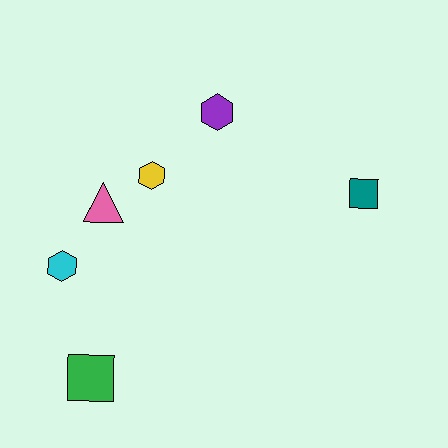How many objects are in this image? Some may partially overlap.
There are 6 objects.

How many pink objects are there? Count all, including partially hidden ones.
There is 1 pink object.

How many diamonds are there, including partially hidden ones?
There are no diamonds.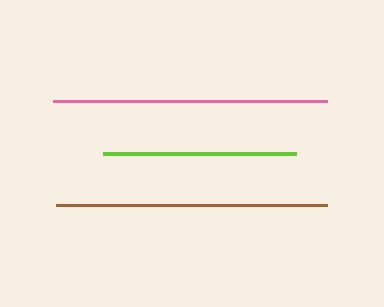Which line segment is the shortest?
The lime line is the shortest at approximately 193 pixels.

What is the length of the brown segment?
The brown segment is approximately 271 pixels long.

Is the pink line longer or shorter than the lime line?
The pink line is longer than the lime line.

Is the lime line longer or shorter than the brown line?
The brown line is longer than the lime line.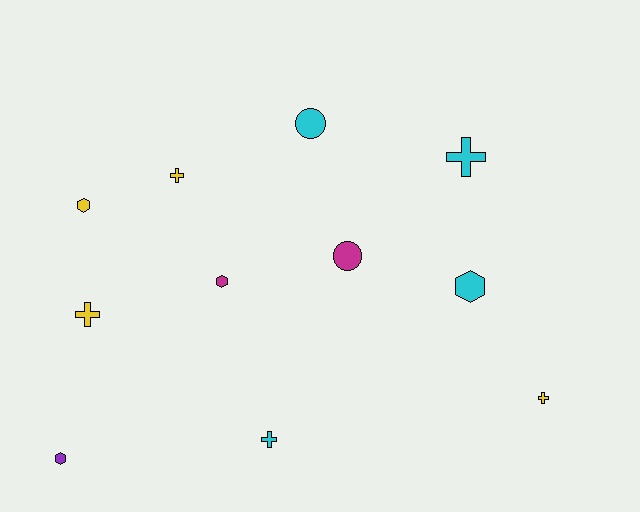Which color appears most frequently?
Cyan, with 4 objects.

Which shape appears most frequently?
Cross, with 5 objects.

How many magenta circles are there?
There is 1 magenta circle.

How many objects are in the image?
There are 11 objects.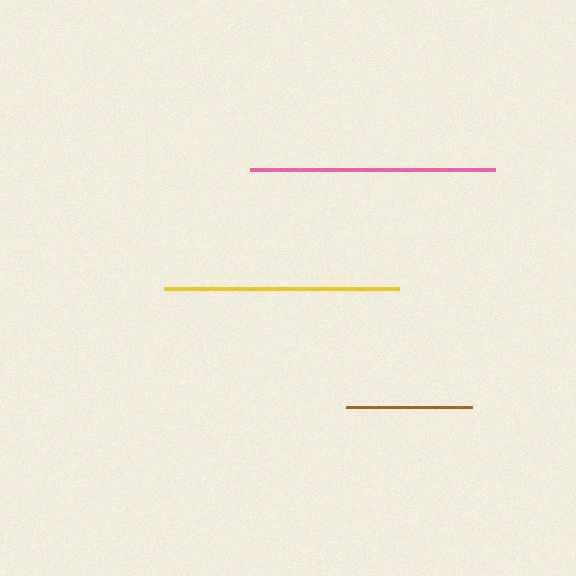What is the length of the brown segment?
The brown segment is approximately 126 pixels long.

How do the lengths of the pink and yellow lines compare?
The pink and yellow lines are approximately the same length.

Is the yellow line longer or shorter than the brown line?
The yellow line is longer than the brown line.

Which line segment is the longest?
The pink line is the longest at approximately 246 pixels.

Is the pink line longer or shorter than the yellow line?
The pink line is longer than the yellow line.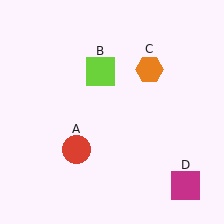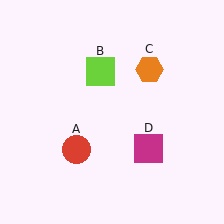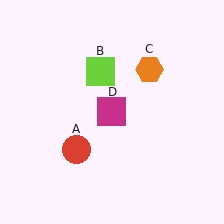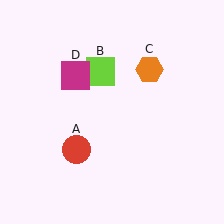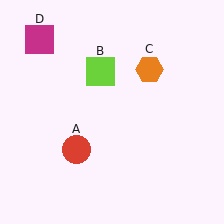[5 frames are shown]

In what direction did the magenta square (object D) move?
The magenta square (object D) moved up and to the left.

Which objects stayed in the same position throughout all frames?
Red circle (object A) and lime square (object B) and orange hexagon (object C) remained stationary.